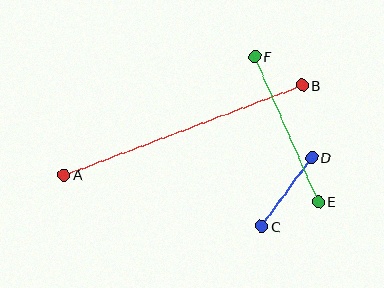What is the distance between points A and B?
The distance is approximately 255 pixels.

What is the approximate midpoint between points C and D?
The midpoint is at approximately (287, 192) pixels.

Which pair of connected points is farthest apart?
Points A and B are farthest apart.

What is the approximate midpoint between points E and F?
The midpoint is at approximately (287, 129) pixels.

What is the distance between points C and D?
The distance is approximately 86 pixels.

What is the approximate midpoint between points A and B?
The midpoint is at approximately (183, 130) pixels.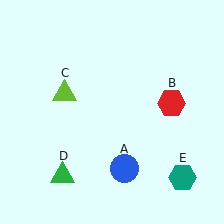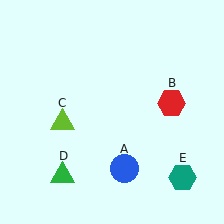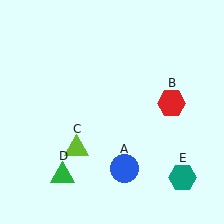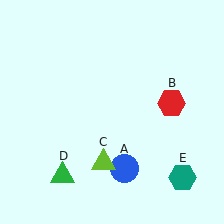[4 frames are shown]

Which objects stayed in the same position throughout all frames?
Blue circle (object A) and red hexagon (object B) and green triangle (object D) and teal hexagon (object E) remained stationary.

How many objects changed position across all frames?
1 object changed position: lime triangle (object C).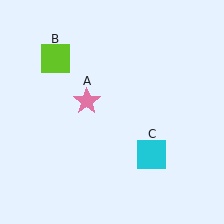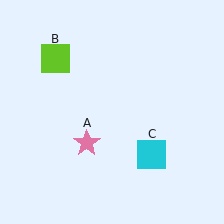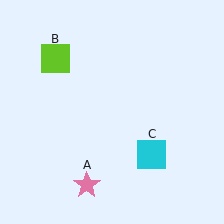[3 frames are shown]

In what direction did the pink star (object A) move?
The pink star (object A) moved down.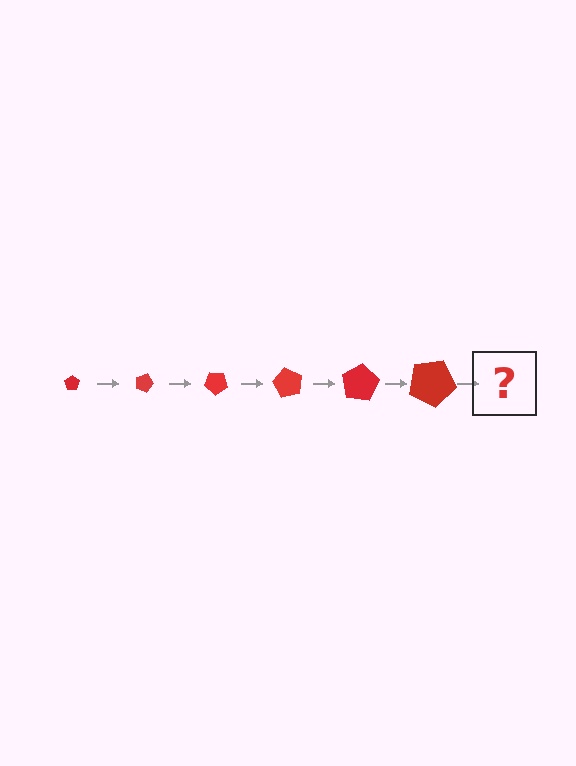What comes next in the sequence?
The next element should be a pentagon, larger than the previous one and rotated 120 degrees from the start.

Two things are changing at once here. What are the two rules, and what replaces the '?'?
The two rules are that the pentagon grows larger each step and it rotates 20 degrees each step. The '?' should be a pentagon, larger than the previous one and rotated 120 degrees from the start.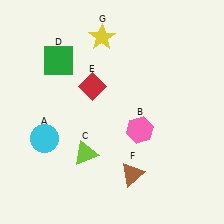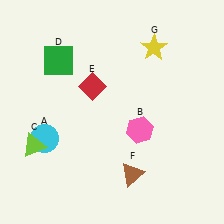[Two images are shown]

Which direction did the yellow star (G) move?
The yellow star (G) moved right.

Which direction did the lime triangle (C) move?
The lime triangle (C) moved left.